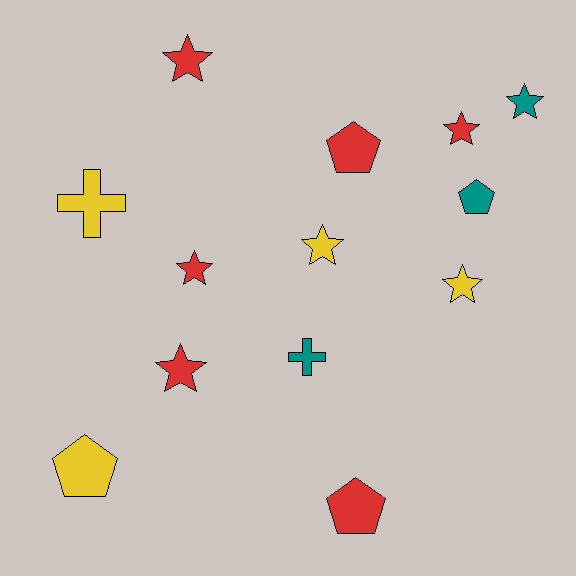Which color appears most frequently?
Red, with 6 objects.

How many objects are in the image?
There are 13 objects.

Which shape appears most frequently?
Star, with 7 objects.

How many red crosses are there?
There are no red crosses.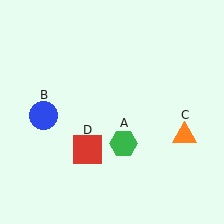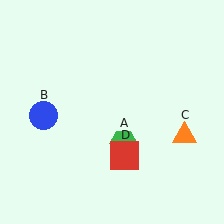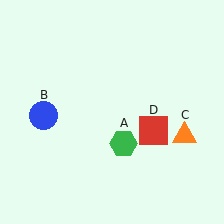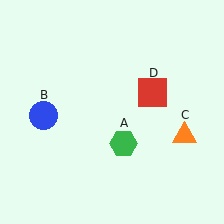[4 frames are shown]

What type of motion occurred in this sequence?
The red square (object D) rotated counterclockwise around the center of the scene.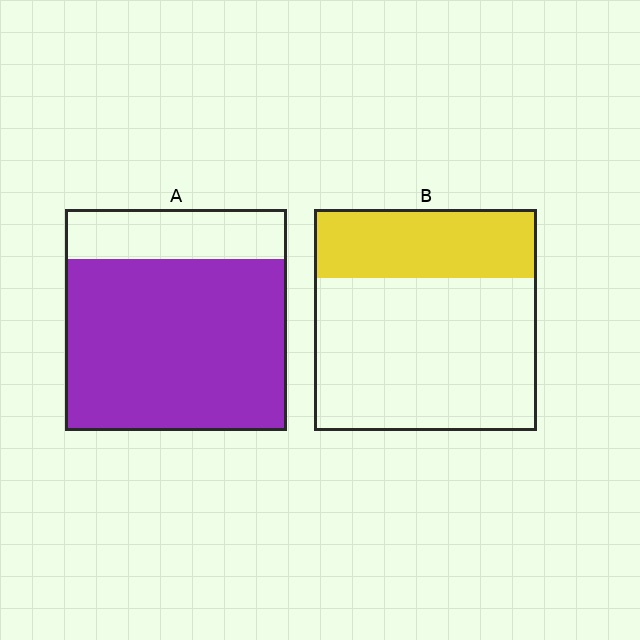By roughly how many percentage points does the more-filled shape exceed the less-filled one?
By roughly 45 percentage points (A over B).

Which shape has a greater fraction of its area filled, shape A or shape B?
Shape A.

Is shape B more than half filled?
No.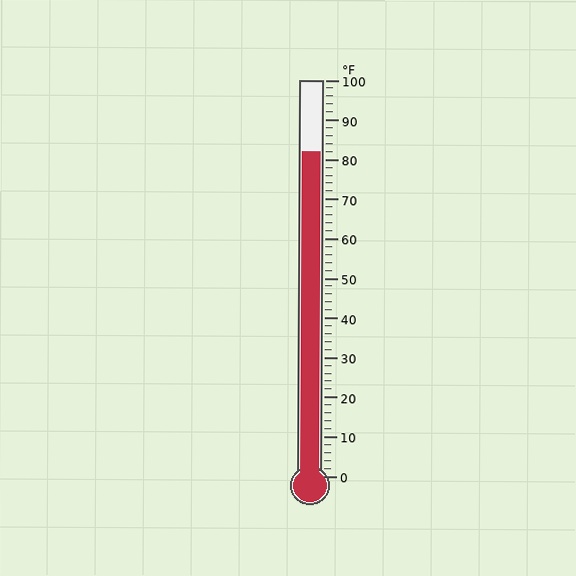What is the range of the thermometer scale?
The thermometer scale ranges from 0°F to 100°F.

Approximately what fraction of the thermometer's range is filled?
The thermometer is filled to approximately 80% of its range.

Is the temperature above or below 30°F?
The temperature is above 30°F.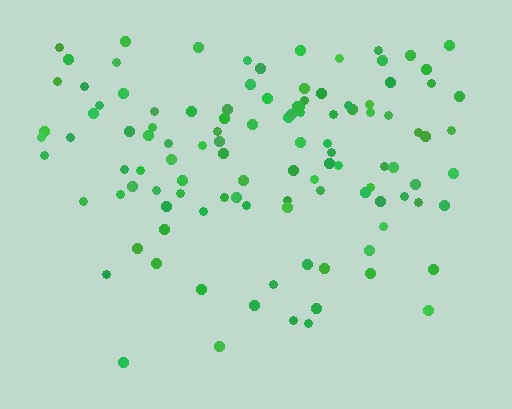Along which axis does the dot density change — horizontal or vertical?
Vertical.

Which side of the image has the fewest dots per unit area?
The bottom.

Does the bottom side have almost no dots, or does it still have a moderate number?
Still a moderate number, just noticeably fewer than the top.